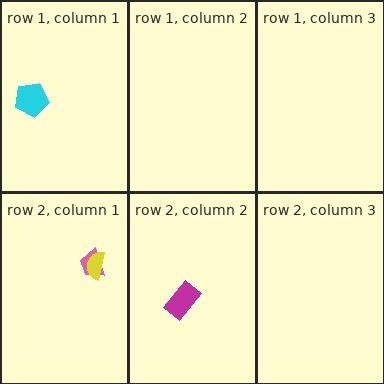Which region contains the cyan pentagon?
The row 1, column 1 region.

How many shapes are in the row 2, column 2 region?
1.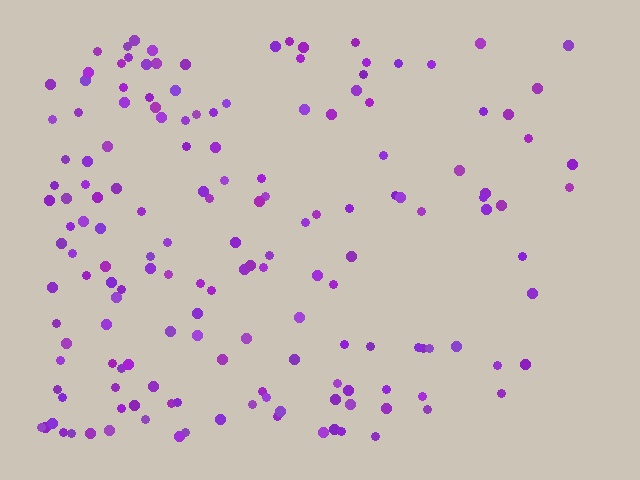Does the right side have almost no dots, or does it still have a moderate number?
Still a moderate number, just noticeably fewer than the left.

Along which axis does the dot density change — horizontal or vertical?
Horizontal.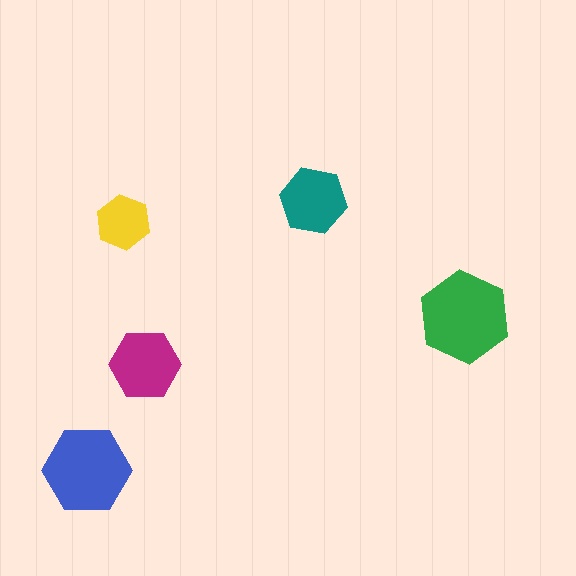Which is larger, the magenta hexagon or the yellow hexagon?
The magenta one.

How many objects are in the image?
There are 5 objects in the image.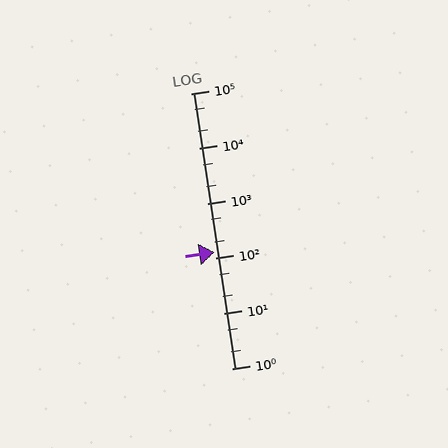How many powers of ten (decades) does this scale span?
The scale spans 5 decades, from 1 to 100000.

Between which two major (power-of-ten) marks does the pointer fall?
The pointer is between 100 and 1000.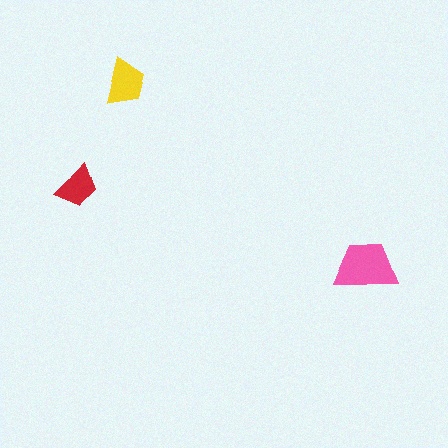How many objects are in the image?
There are 3 objects in the image.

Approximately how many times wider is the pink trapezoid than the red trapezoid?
About 1.5 times wider.